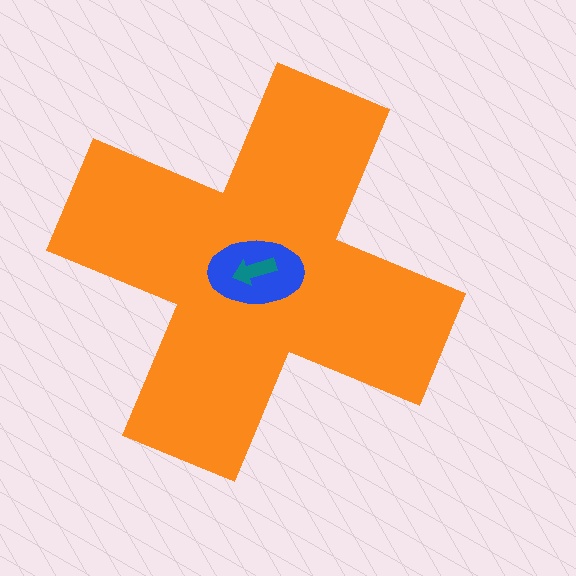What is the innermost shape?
The teal arrow.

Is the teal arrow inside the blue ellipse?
Yes.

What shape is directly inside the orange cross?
The blue ellipse.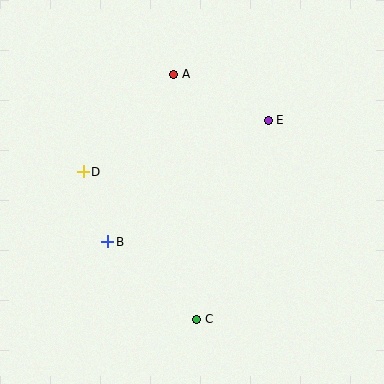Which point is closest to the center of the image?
Point B at (108, 242) is closest to the center.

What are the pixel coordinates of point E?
Point E is at (268, 120).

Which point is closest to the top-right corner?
Point E is closest to the top-right corner.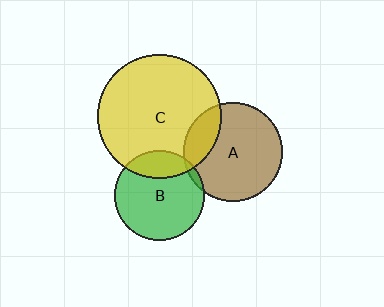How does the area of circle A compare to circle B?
Approximately 1.2 times.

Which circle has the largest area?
Circle C (yellow).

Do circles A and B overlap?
Yes.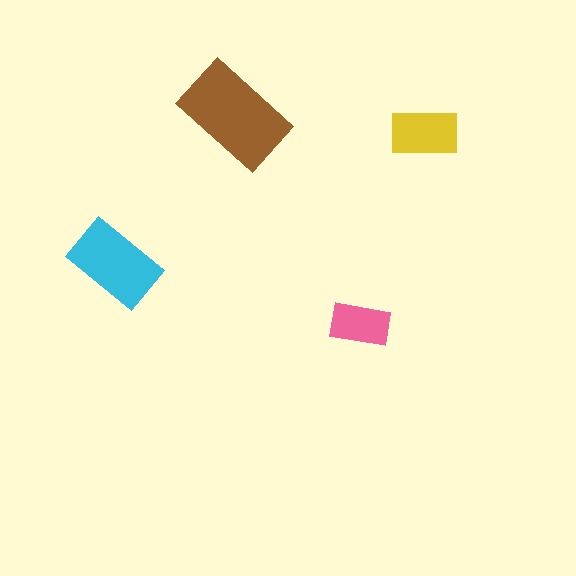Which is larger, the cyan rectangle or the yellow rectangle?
The cyan one.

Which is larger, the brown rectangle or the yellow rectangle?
The brown one.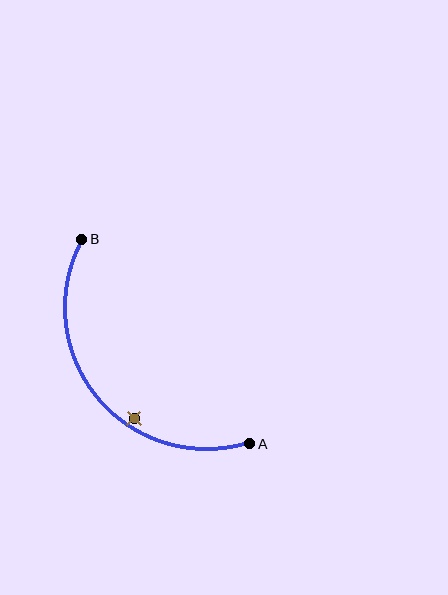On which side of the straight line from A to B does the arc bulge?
The arc bulges below and to the left of the straight line connecting A and B.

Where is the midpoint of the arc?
The arc midpoint is the point on the curve farthest from the straight line joining A and B. It sits below and to the left of that line.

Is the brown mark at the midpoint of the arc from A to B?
No — the brown mark does not lie on the arc at all. It sits slightly inside the curve.